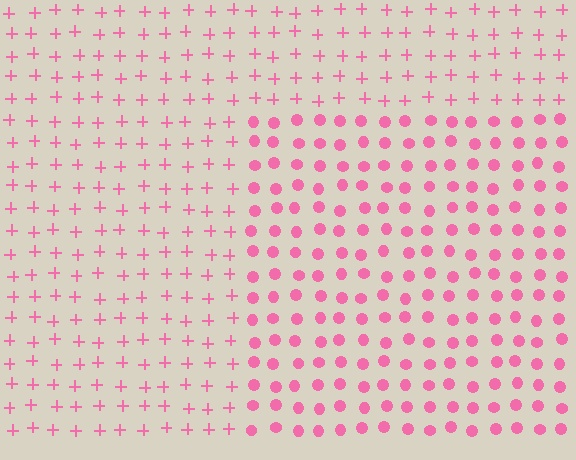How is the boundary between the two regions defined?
The boundary is defined by a change in element shape: circles inside vs. plus signs outside. All elements share the same color and spacing.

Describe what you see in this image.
The image is filled with small pink elements arranged in a uniform grid. A rectangle-shaped region contains circles, while the surrounding area contains plus signs. The boundary is defined purely by the change in element shape.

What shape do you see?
I see a rectangle.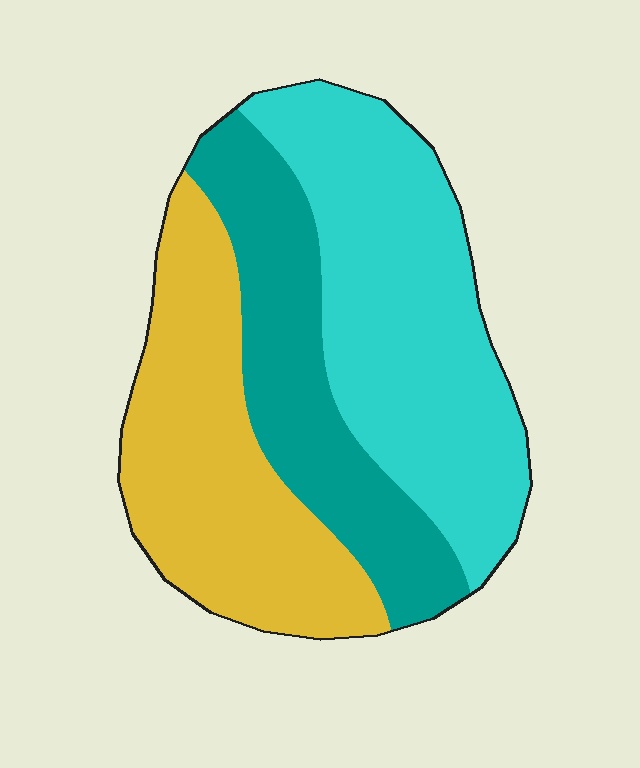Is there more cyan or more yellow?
Cyan.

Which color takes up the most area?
Cyan, at roughly 40%.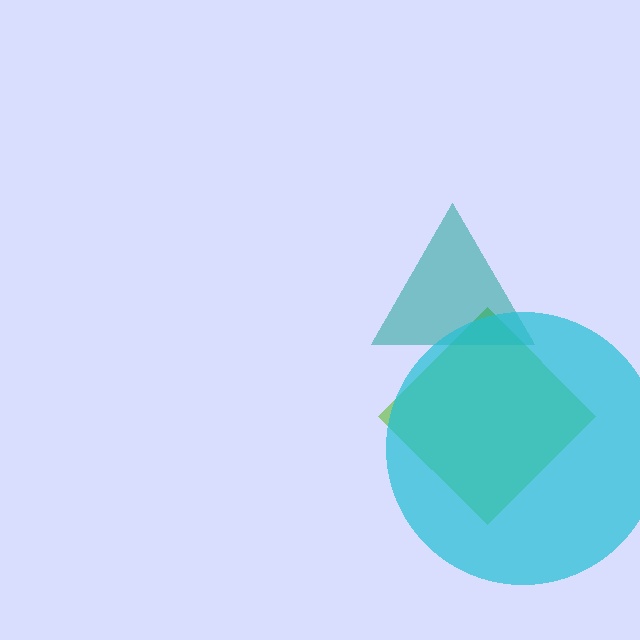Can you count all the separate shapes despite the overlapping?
Yes, there are 3 separate shapes.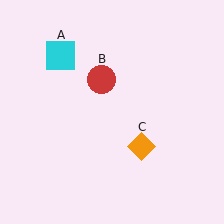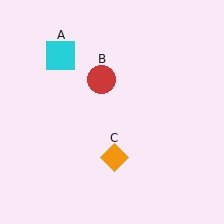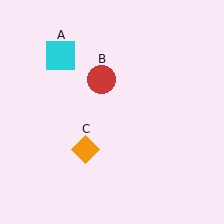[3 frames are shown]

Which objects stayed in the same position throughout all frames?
Cyan square (object A) and red circle (object B) remained stationary.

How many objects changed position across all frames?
1 object changed position: orange diamond (object C).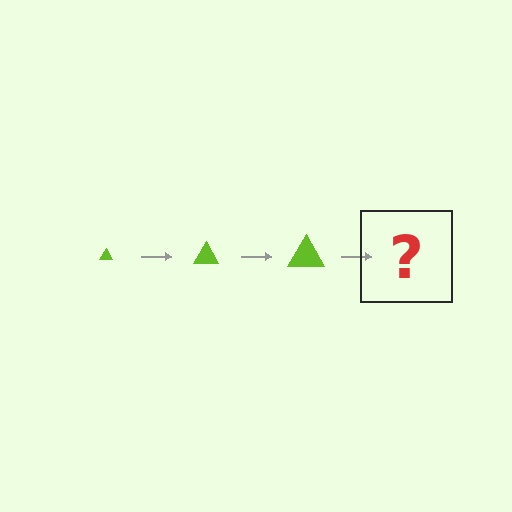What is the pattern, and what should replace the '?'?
The pattern is that the triangle gets progressively larger each step. The '?' should be a lime triangle, larger than the previous one.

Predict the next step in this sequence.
The next step is a lime triangle, larger than the previous one.